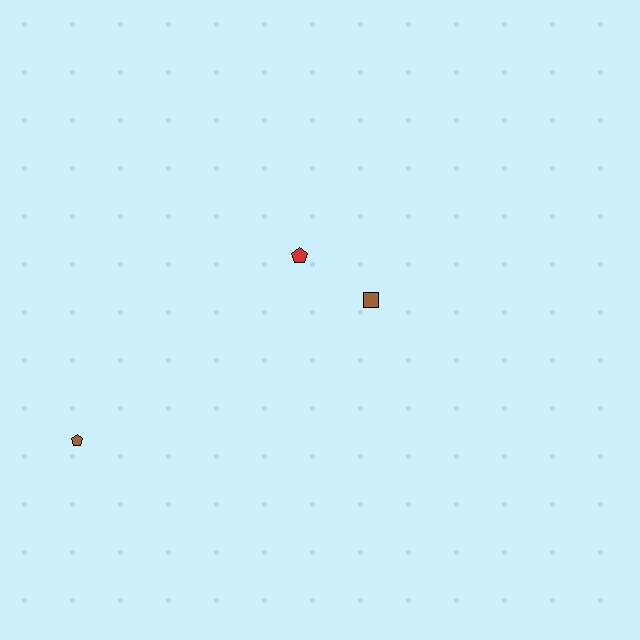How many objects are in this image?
There are 3 objects.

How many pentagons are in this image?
There are 2 pentagons.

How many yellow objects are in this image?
There are no yellow objects.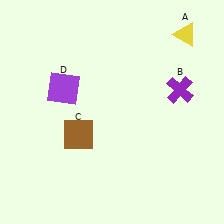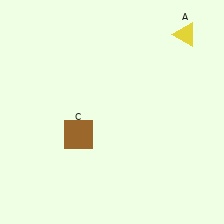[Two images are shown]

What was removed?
The purple square (D), the purple cross (B) were removed in Image 2.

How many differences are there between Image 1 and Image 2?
There are 2 differences between the two images.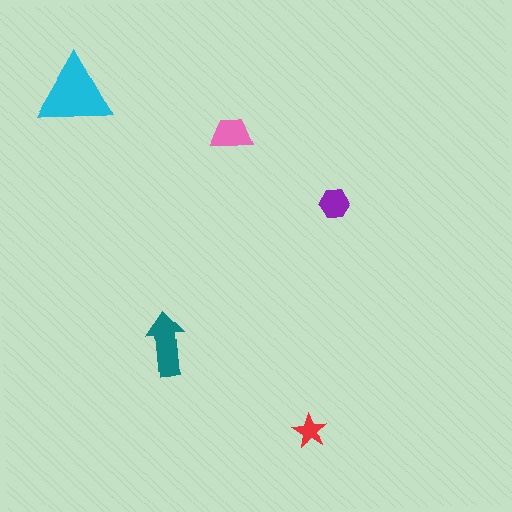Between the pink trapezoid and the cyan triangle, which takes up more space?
The cyan triangle.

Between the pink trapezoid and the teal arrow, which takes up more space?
The teal arrow.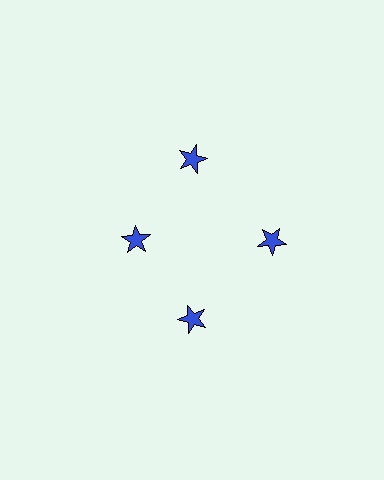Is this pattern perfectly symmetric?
No. The 4 blue stars are arranged in a ring, but one element near the 9 o'clock position is pulled inward toward the center, breaking the 4-fold rotational symmetry.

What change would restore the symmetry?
The symmetry would be restored by moving it outward, back onto the ring so that all 4 stars sit at equal angles and equal distance from the center.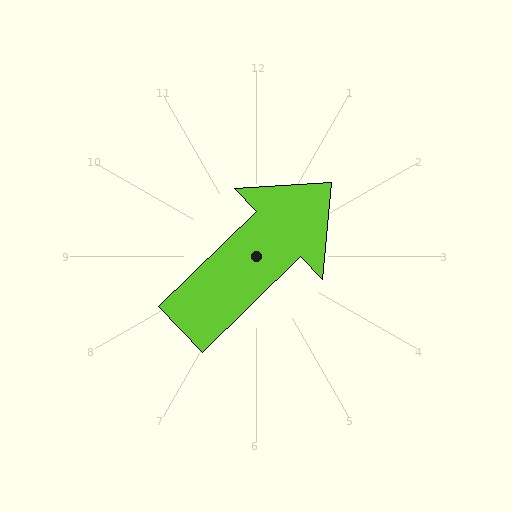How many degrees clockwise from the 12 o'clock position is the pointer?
Approximately 46 degrees.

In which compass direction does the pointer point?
Northeast.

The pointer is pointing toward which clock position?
Roughly 2 o'clock.